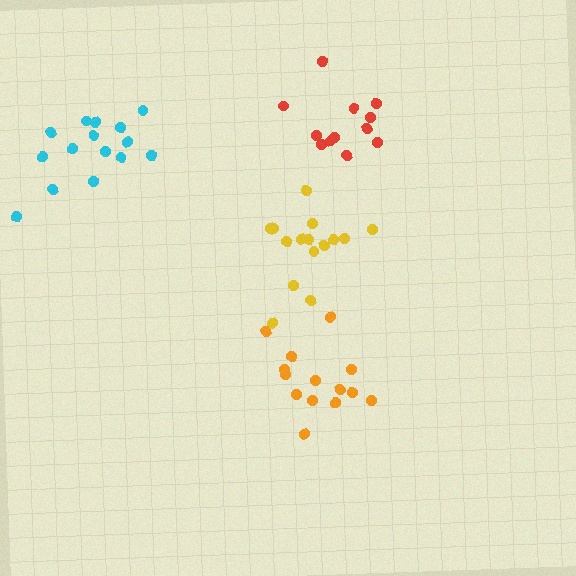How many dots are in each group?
Group 1: 14 dots, Group 2: 15 dots, Group 3: 15 dots, Group 4: 12 dots (56 total).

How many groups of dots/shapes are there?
There are 4 groups.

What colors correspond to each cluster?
The clusters are colored: orange, yellow, cyan, red.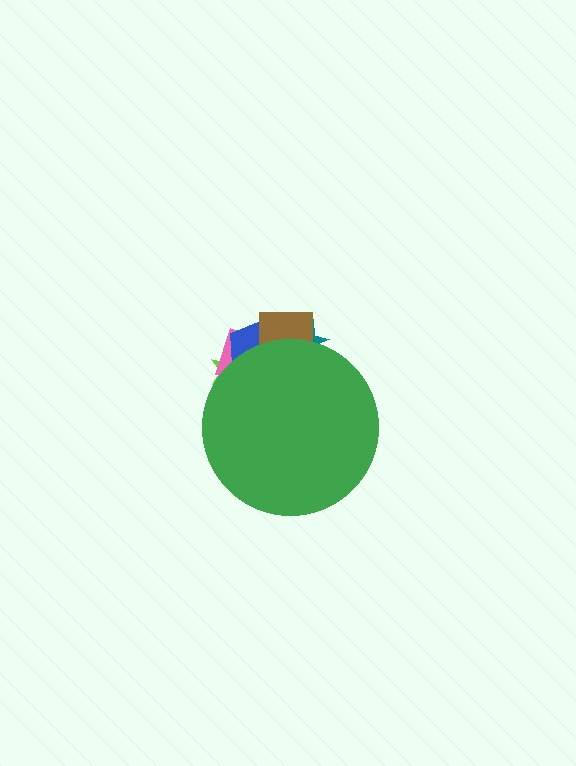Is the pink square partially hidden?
Yes, the pink square is partially hidden behind the green circle.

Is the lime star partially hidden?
Yes, the lime star is partially hidden behind the green circle.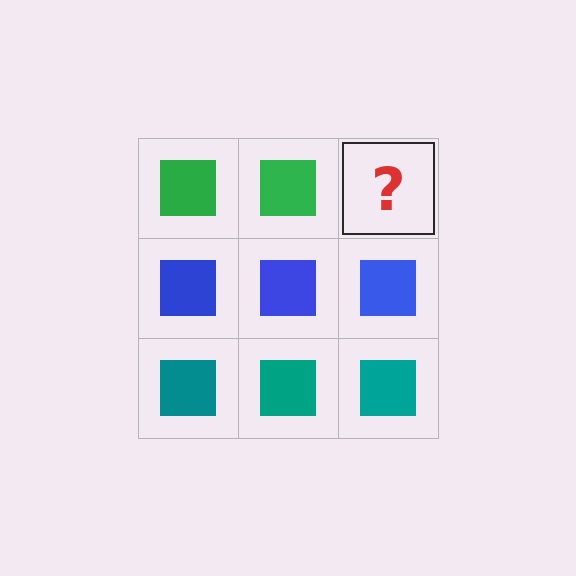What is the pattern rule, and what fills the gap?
The rule is that each row has a consistent color. The gap should be filled with a green square.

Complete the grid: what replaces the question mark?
The question mark should be replaced with a green square.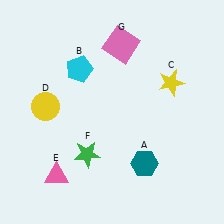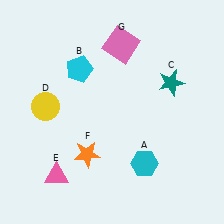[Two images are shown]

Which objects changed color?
A changed from teal to cyan. C changed from yellow to teal. F changed from green to orange.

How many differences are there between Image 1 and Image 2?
There are 3 differences between the two images.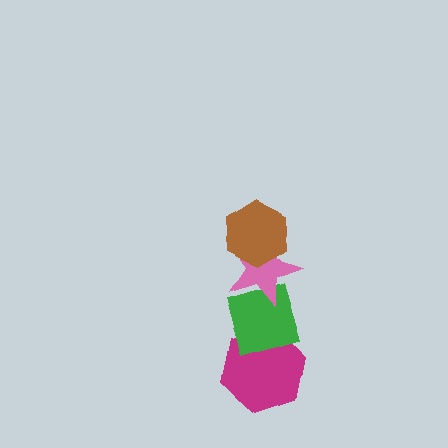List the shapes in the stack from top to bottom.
From top to bottom: the brown hexagon, the pink star, the green diamond, the magenta hexagon.